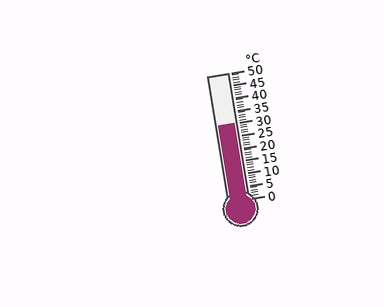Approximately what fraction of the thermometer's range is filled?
The thermometer is filled to approximately 60% of its range.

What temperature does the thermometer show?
The thermometer shows approximately 30°C.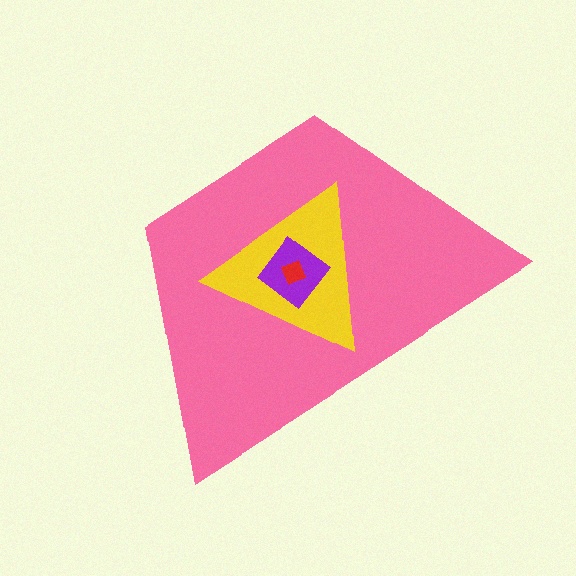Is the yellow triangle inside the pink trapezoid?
Yes.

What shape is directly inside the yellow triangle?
The purple diamond.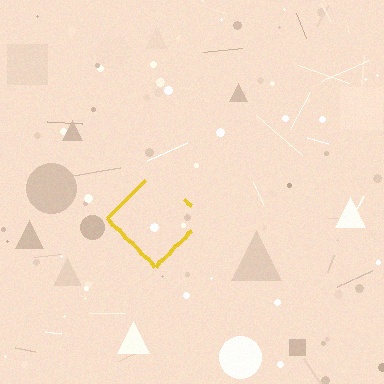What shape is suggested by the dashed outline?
The dashed outline suggests a diamond.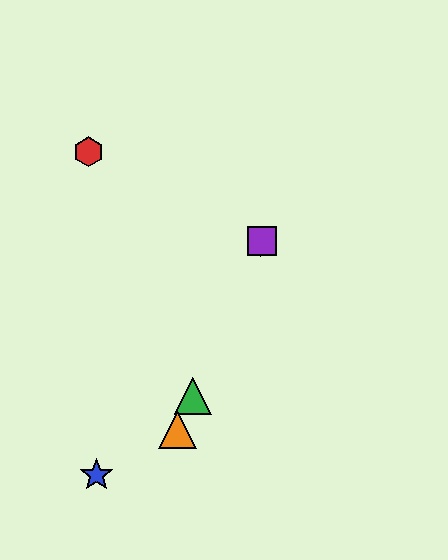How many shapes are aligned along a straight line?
4 shapes (the green triangle, the yellow hexagon, the purple square, the orange triangle) are aligned along a straight line.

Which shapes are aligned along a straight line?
The green triangle, the yellow hexagon, the purple square, the orange triangle are aligned along a straight line.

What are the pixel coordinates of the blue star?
The blue star is at (96, 475).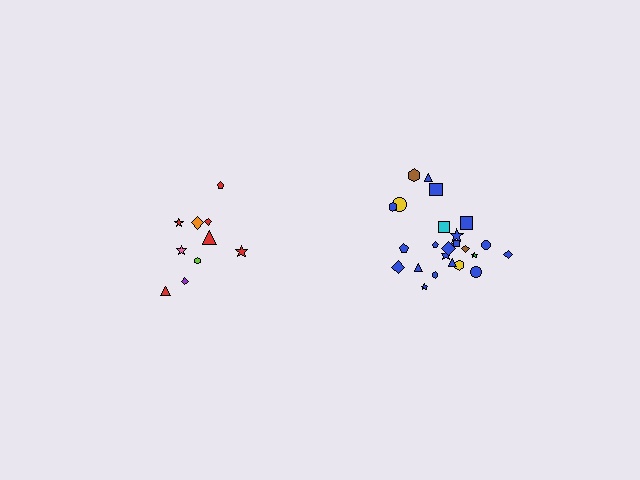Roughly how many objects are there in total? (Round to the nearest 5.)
Roughly 35 objects in total.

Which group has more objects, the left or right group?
The right group.